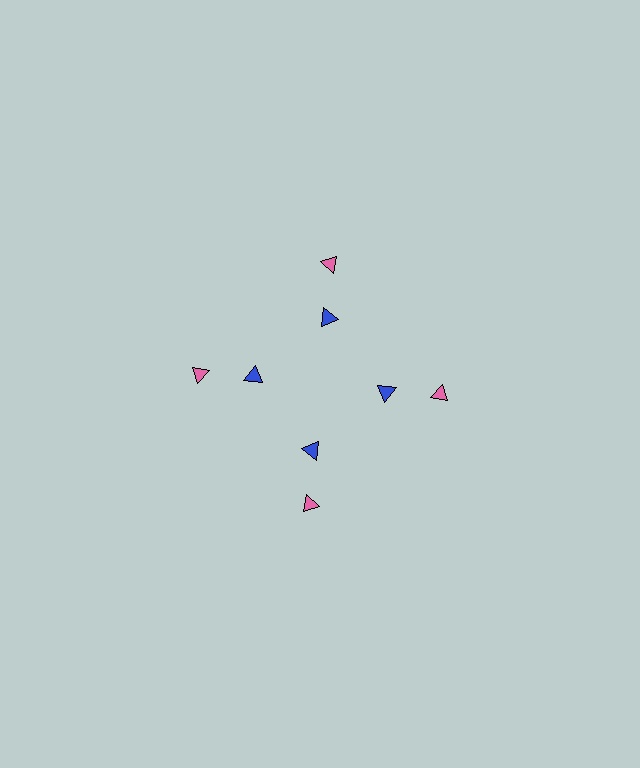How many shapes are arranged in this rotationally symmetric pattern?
There are 8 shapes, arranged in 4 groups of 2.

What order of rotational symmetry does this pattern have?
This pattern has 4-fold rotational symmetry.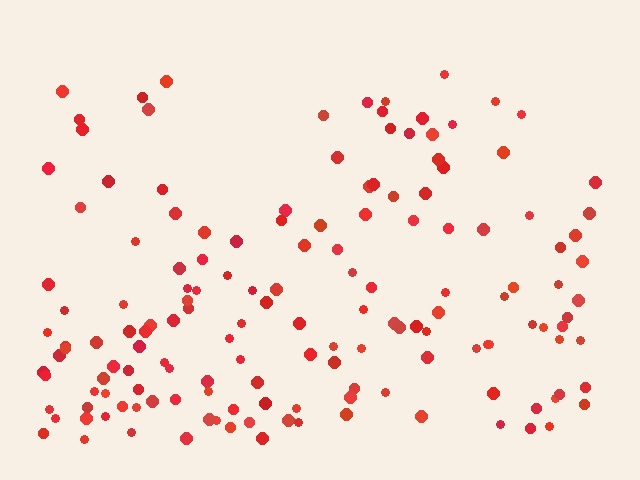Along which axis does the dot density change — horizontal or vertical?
Vertical.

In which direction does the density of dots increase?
From top to bottom, with the bottom side densest.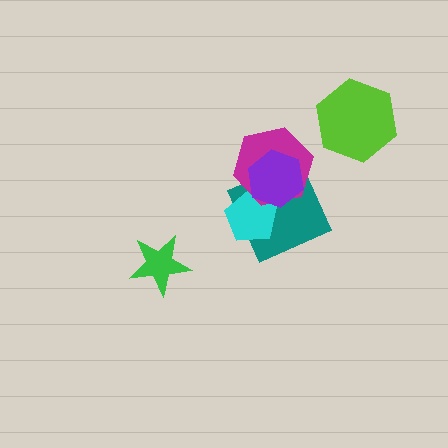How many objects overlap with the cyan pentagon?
3 objects overlap with the cyan pentagon.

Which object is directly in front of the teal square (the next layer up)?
The cyan pentagon is directly in front of the teal square.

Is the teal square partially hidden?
Yes, it is partially covered by another shape.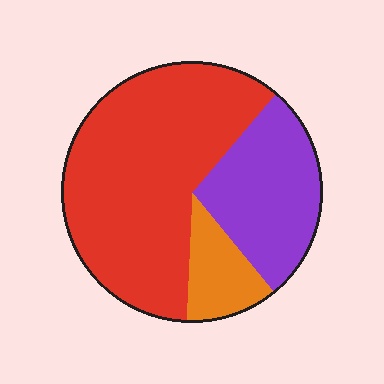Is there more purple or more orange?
Purple.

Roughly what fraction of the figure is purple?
Purple covers around 30% of the figure.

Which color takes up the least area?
Orange, at roughly 10%.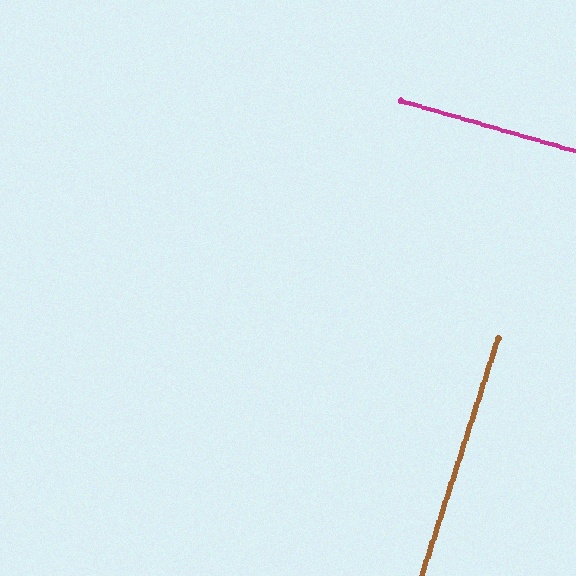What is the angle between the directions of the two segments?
Approximately 88 degrees.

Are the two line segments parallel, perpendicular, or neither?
Perpendicular — they meet at approximately 88°.